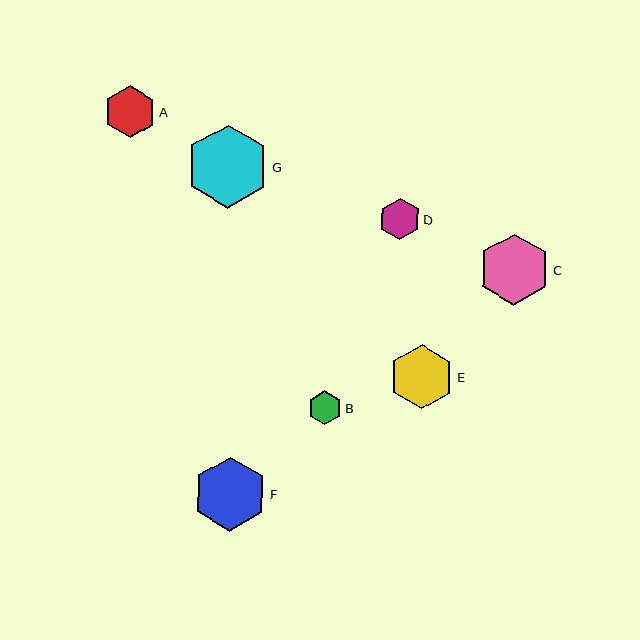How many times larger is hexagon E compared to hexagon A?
Hexagon E is approximately 1.2 times the size of hexagon A.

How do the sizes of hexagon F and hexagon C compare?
Hexagon F and hexagon C are approximately the same size.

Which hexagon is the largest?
Hexagon G is the largest with a size of approximately 83 pixels.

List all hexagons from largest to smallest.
From largest to smallest: G, F, C, E, A, D, B.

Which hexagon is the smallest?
Hexagon B is the smallest with a size of approximately 34 pixels.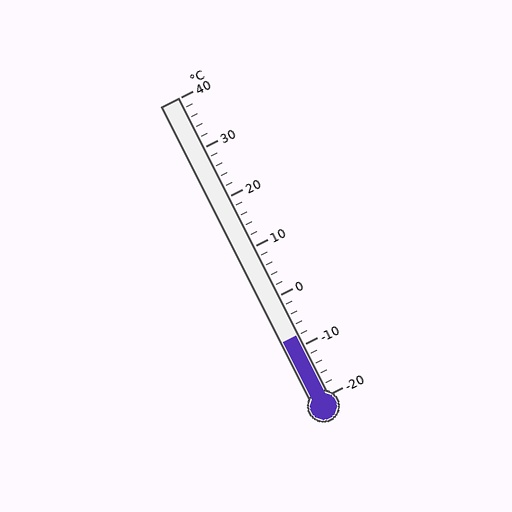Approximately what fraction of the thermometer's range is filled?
The thermometer is filled to approximately 20% of its range.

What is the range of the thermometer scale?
The thermometer scale ranges from -20°C to 40°C.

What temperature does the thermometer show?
The thermometer shows approximately -8°C.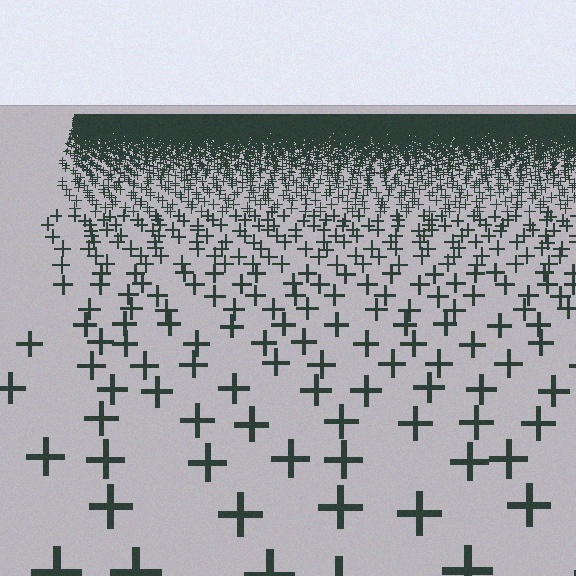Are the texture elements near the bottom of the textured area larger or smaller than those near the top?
Larger. Near the bottom, elements are closer to the viewer and appear at a bigger on-screen size.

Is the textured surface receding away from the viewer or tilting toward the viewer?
The surface is receding away from the viewer. Texture elements get smaller and denser toward the top.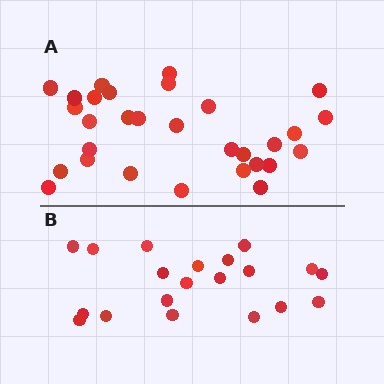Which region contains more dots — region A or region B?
Region A (the top region) has more dots.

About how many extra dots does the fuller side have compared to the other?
Region A has roughly 10 or so more dots than region B.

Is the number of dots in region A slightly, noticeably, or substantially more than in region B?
Region A has substantially more. The ratio is roughly 1.5 to 1.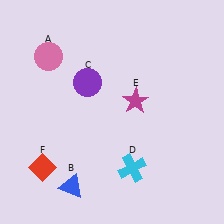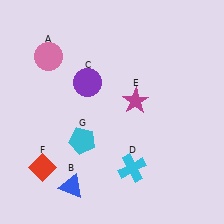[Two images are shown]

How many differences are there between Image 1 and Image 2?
There is 1 difference between the two images.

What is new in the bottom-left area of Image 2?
A cyan pentagon (G) was added in the bottom-left area of Image 2.